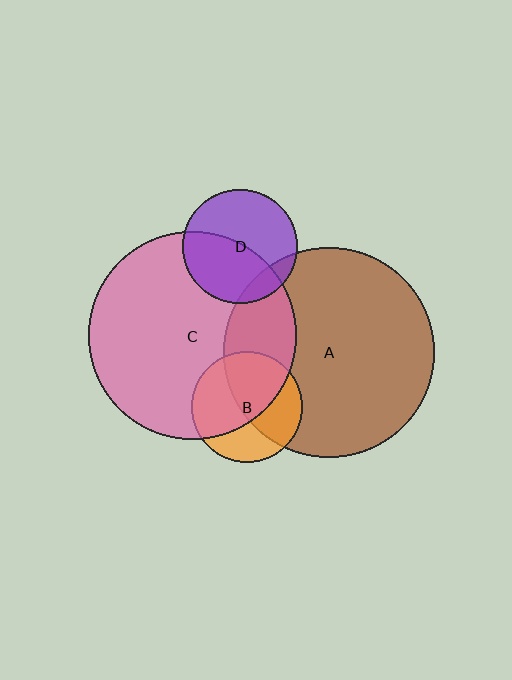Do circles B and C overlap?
Yes.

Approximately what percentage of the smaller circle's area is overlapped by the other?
Approximately 60%.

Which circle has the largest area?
Circle A (brown).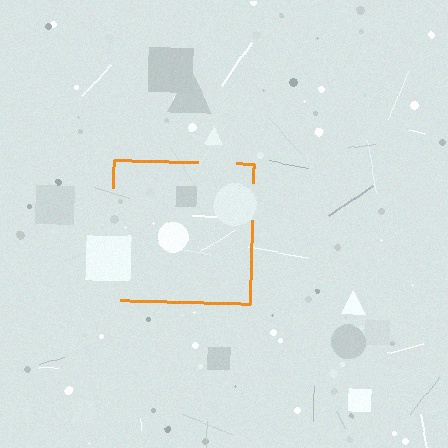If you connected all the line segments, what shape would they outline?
They would outline a square.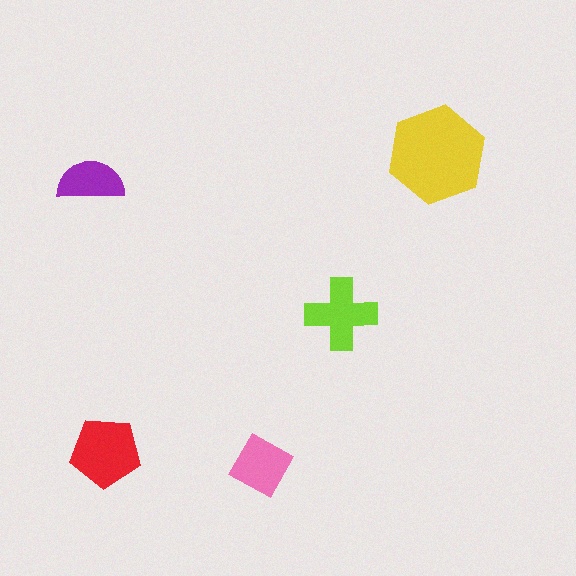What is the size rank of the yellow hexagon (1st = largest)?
1st.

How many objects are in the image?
There are 5 objects in the image.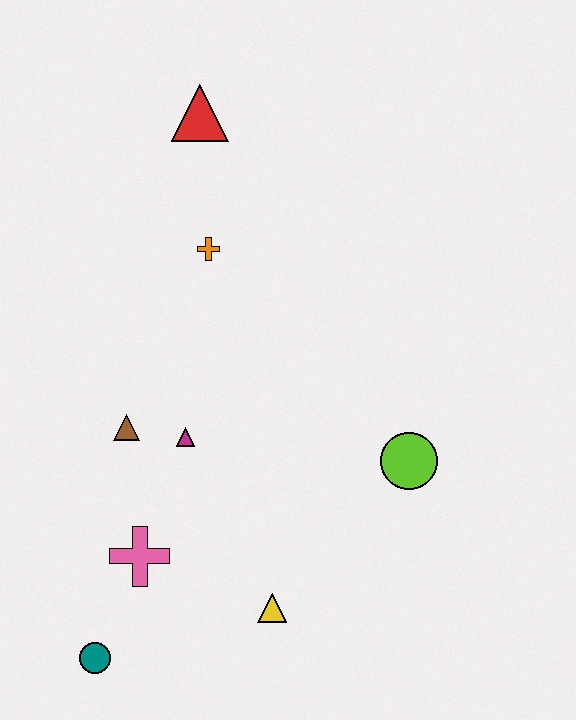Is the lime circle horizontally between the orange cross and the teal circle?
No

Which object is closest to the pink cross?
The teal circle is closest to the pink cross.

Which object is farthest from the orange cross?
The teal circle is farthest from the orange cross.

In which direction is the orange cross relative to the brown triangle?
The orange cross is above the brown triangle.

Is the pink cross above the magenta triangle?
No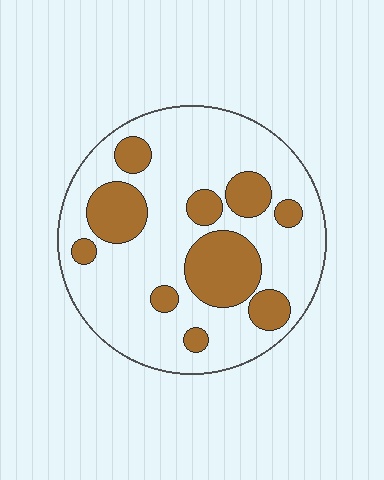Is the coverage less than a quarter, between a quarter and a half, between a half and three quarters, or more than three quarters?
Between a quarter and a half.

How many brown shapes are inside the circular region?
10.